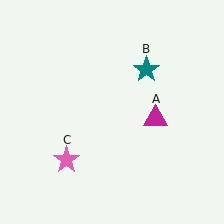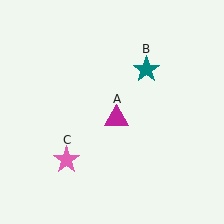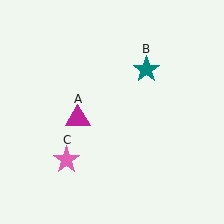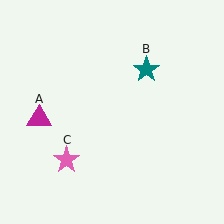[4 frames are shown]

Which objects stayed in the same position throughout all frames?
Teal star (object B) and pink star (object C) remained stationary.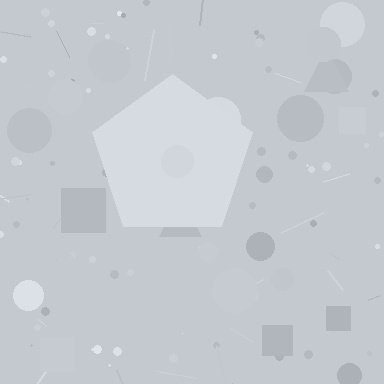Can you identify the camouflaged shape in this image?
The camouflaged shape is a pentagon.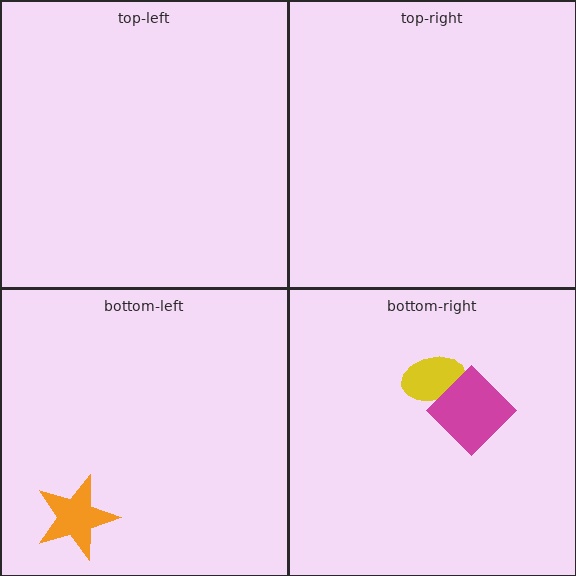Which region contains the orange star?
The bottom-left region.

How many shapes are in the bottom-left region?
1.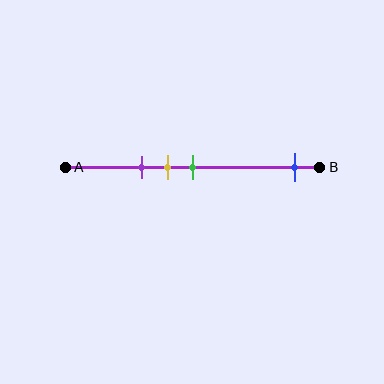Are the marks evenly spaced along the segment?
No, the marks are not evenly spaced.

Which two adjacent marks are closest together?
The yellow and green marks are the closest adjacent pair.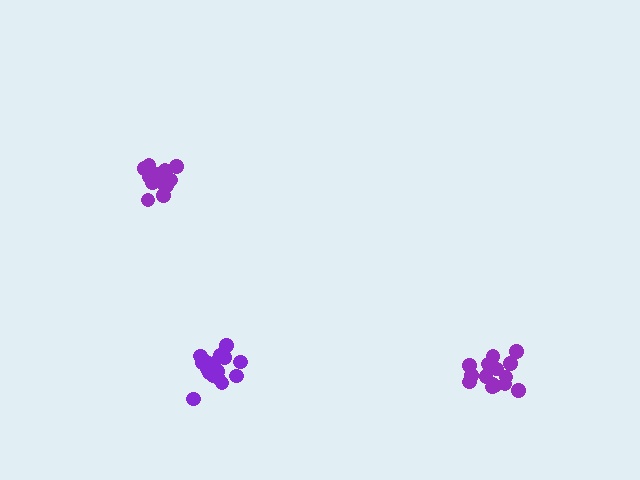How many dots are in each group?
Group 1: 14 dots, Group 2: 16 dots, Group 3: 16 dots (46 total).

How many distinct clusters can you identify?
There are 3 distinct clusters.